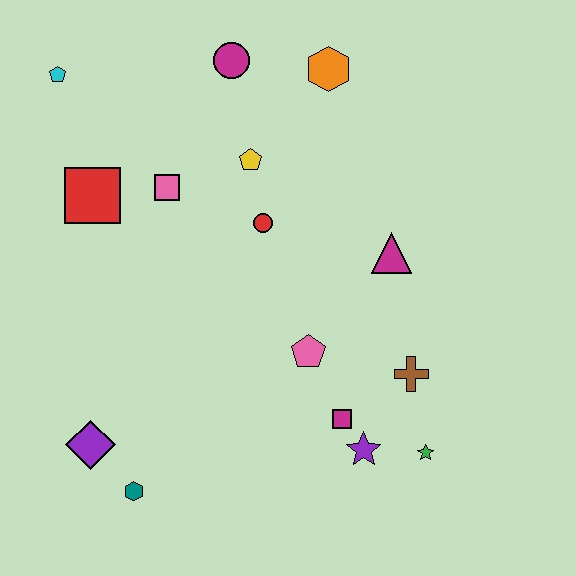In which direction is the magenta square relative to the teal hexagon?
The magenta square is to the right of the teal hexagon.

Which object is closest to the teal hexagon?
The purple diamond is closest to the teal hexagon.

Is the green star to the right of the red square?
Yes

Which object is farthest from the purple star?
The cyan pentagon is farthest from the purple star.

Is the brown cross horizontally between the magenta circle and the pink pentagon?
No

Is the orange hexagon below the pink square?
No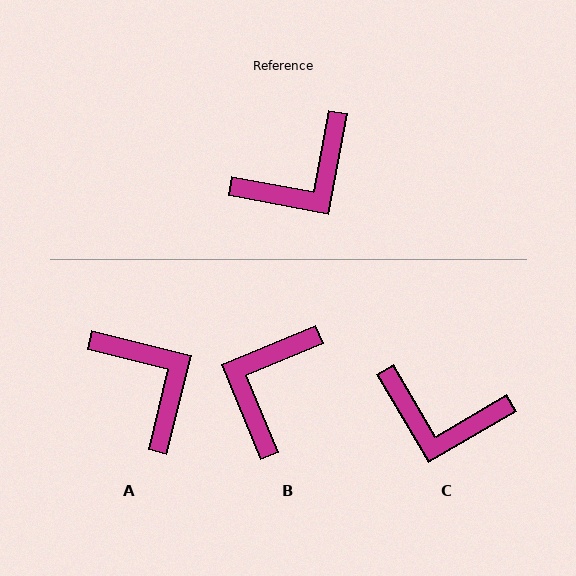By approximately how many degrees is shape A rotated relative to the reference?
Approximately 87 degrees counter-clockwise.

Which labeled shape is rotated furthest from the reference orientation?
B, about 147 degrees away.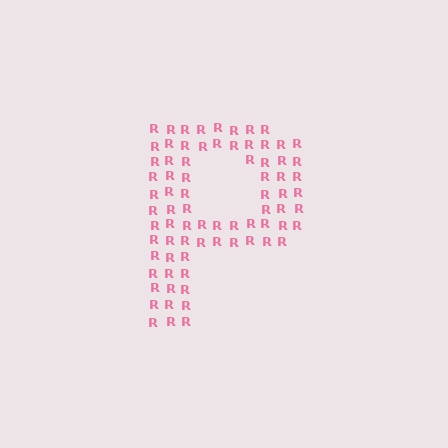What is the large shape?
The large shape is the letter P.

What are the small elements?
The small elements are letter R's.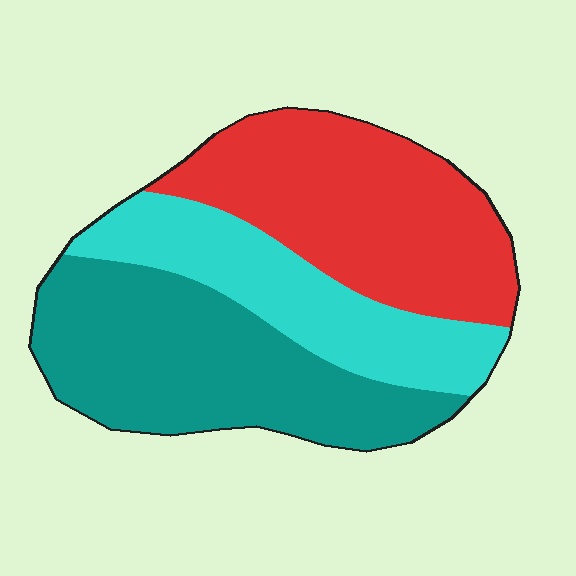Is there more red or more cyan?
Red.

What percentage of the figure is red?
Red takes up between a quarter and a half of the figure.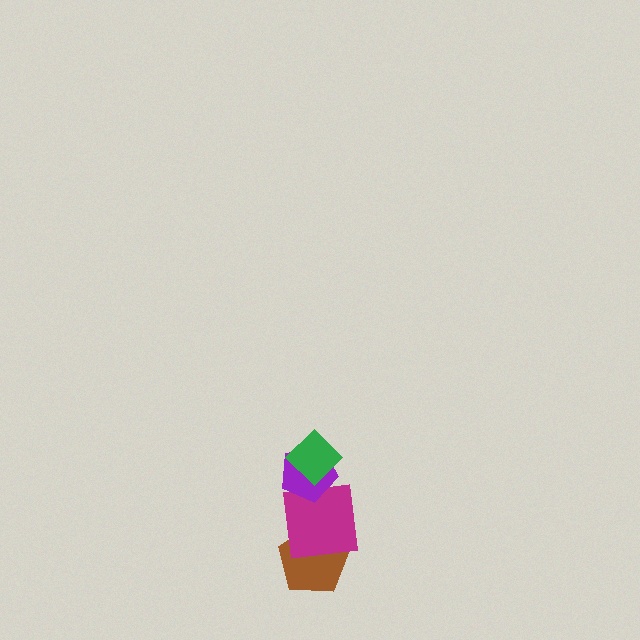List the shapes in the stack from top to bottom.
From top to bottom: the green diamond, the purple pentagon, the magenta square, the brown pentagon.